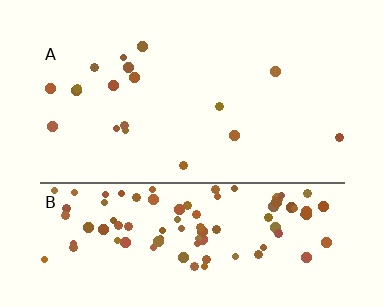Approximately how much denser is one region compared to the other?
Approximately 6.1× — region B over region A.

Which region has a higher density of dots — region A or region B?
B (the bottom).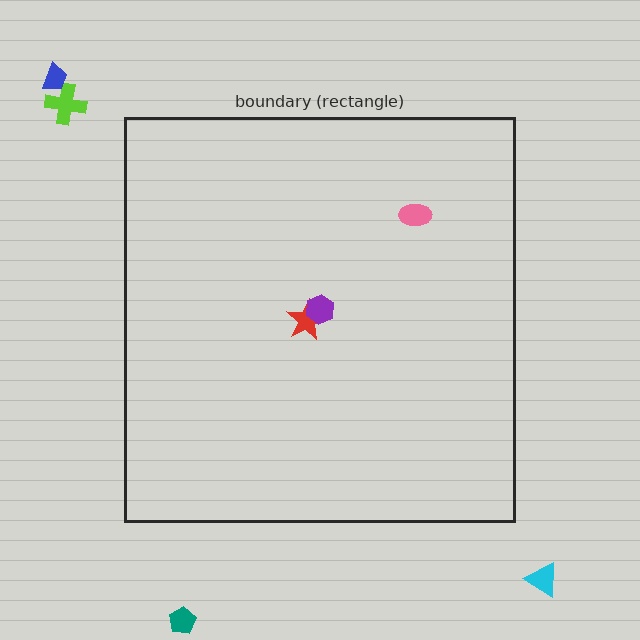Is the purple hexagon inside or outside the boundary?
Inside.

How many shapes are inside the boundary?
3 inside, 4 outside.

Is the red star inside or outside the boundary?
Inside.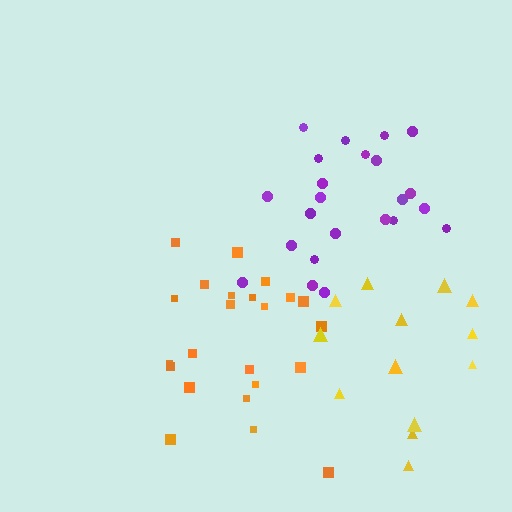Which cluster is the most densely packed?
Orange.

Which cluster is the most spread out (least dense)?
Yellow.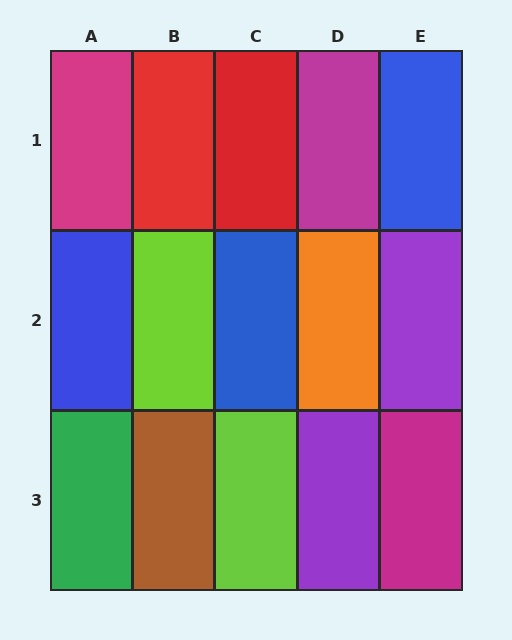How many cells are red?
2 cells are red.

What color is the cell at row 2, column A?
Blue.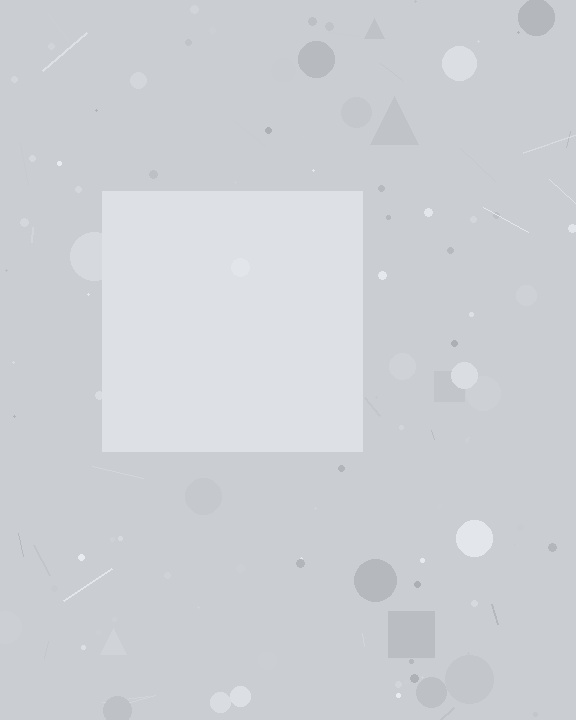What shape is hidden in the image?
A square is hidden in the image.